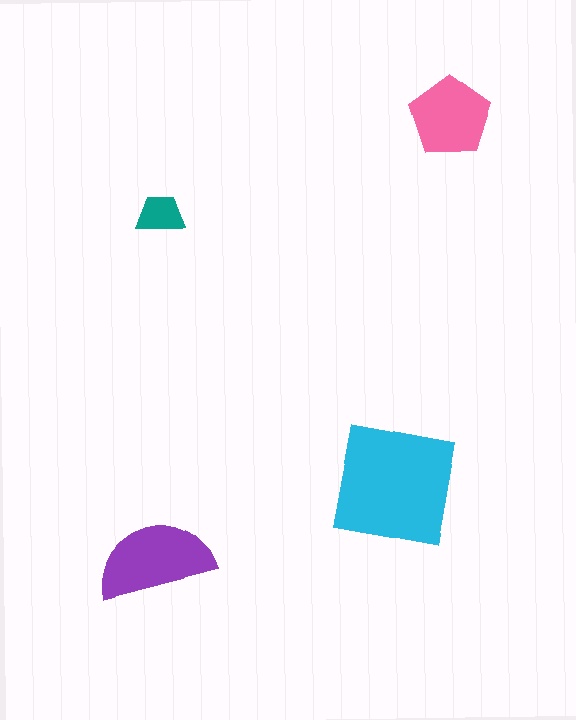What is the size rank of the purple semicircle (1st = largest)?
2nd.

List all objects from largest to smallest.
The cyan square, the purple semicircle, the pink pentagon, the teal trapezoid.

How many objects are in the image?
There are 4 objects in the image.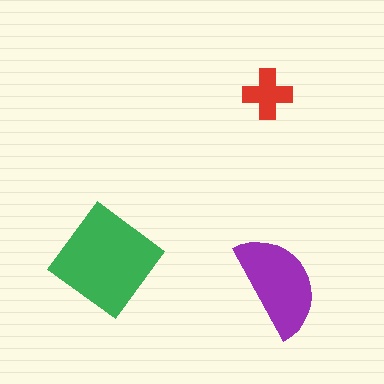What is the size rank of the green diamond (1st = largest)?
1st.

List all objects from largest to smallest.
The green diamond, the purple semicircle, the red cross.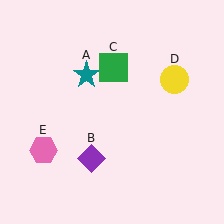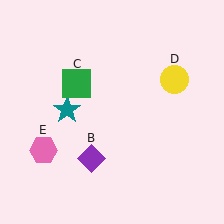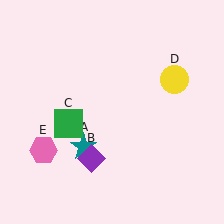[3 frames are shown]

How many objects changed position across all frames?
2 objects changed position: teal star (object A), green square (object C).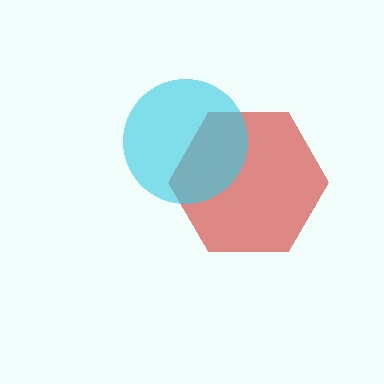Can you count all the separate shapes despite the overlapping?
Yes, there are 2 separate shapes.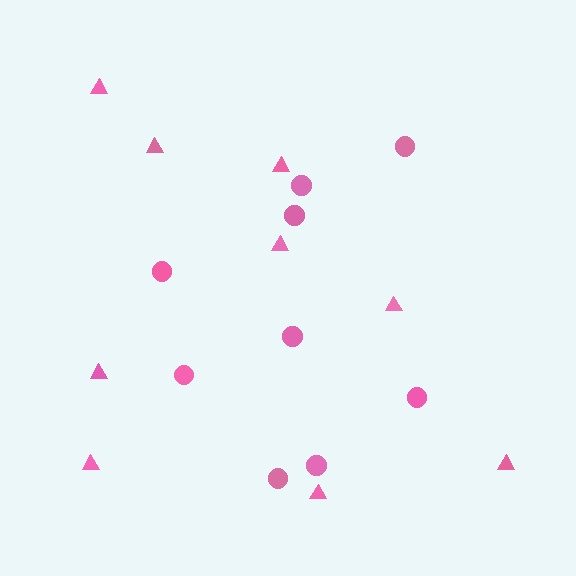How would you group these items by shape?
There are 2 groups: one group of circles (9) and one group of triangles (9).